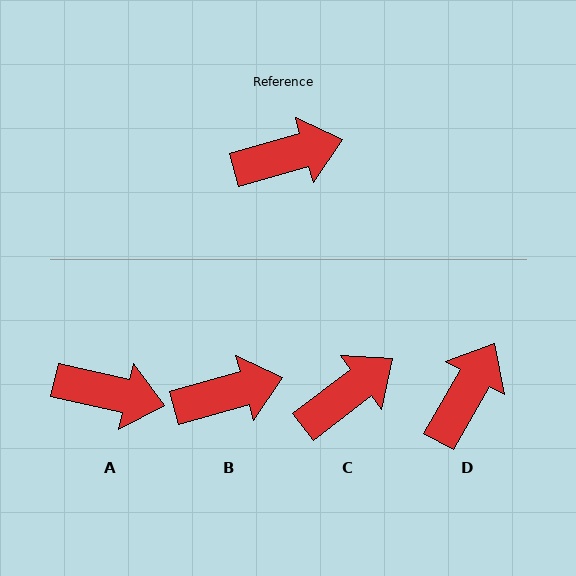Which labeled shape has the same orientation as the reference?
B.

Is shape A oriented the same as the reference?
No, it is off by about 28 degrees.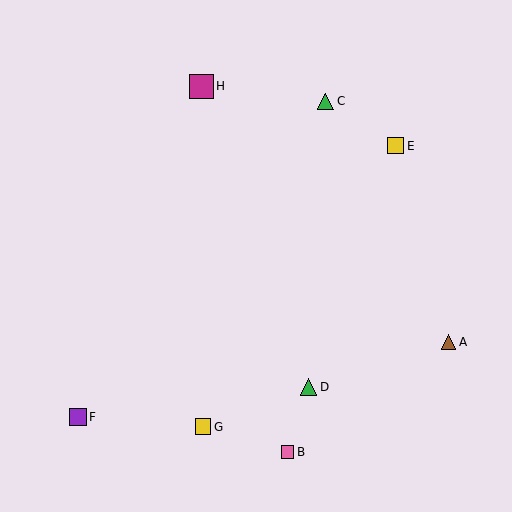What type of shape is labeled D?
Shape D is a green triangle.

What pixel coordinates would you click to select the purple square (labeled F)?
Click at (78, 417) to select the purple square F.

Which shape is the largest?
The magenta square (labeled H) is the largest.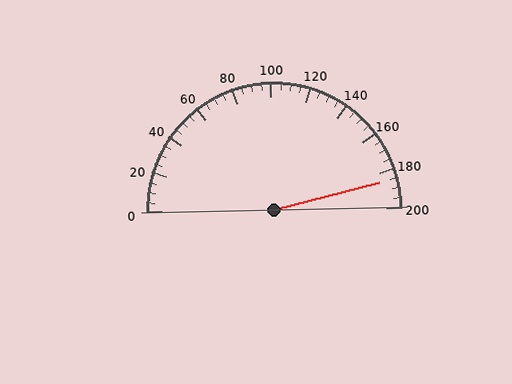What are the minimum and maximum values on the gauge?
The gauge ranges from 0 to 200.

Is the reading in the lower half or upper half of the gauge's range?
The reading is in the upper half of the range (0 to 200).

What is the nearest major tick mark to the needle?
The nearest major tick mark is 180.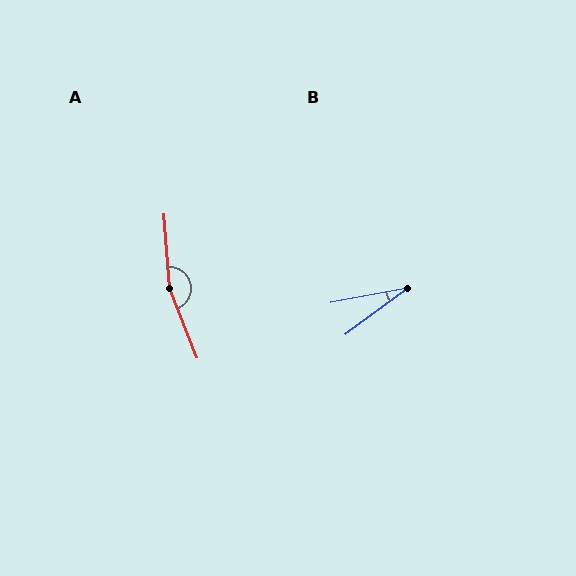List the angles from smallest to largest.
B (26°), A (163°).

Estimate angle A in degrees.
Approximately 163 degrees.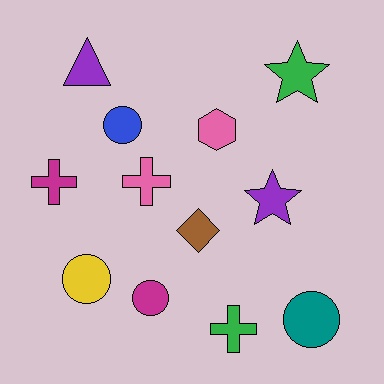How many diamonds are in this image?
There is 1 diamond.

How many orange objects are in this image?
There are no orange objects.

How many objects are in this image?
There are 12 objects.